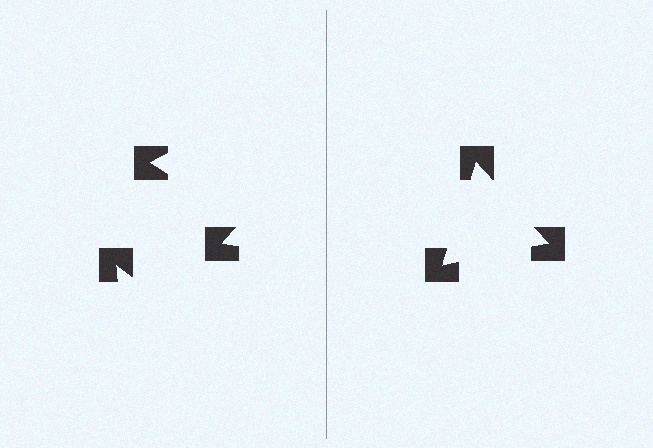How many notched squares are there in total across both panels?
6 — 3 on each side.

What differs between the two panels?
The notched squares are positioned identically on both sides; only the wedge orientations differ. On the right they align to a triangle; on the left they are misaligned.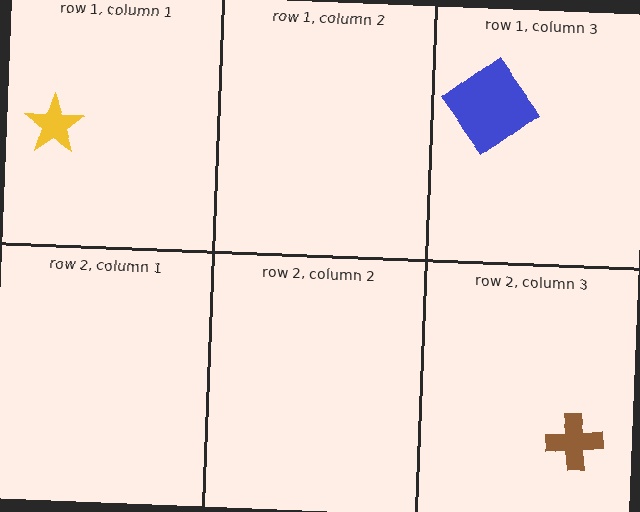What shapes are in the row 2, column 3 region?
The brown cross.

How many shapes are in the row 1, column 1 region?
1.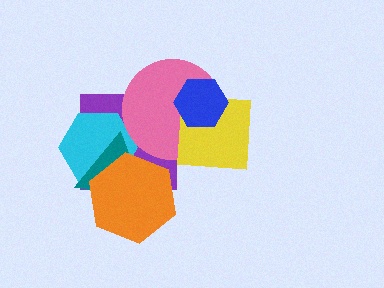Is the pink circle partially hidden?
Yes, it is partially covered by another shape.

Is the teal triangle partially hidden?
Yes, it is partially covered by another shape.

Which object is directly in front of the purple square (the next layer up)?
The cyan hexagon is directly in front of the purple square.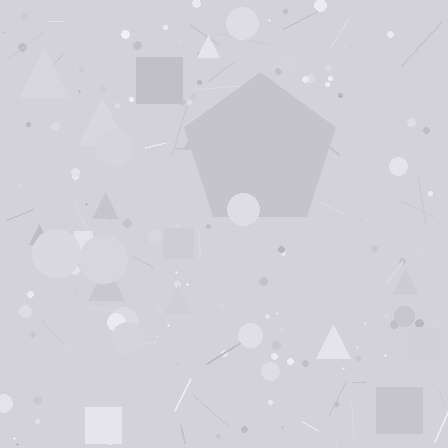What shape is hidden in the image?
A pentagon is hidden in the image.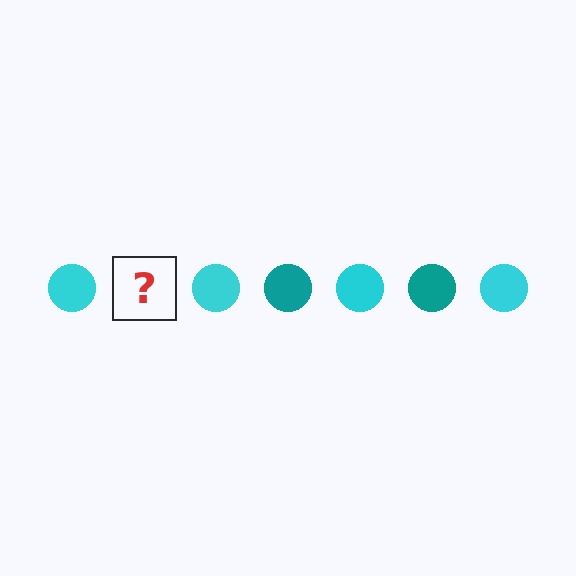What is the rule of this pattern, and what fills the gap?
The rule is that the pattern cycles through cyan, teal circles. The gap should be filled with a teal circle.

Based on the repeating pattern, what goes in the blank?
The blank should be a teal circle.